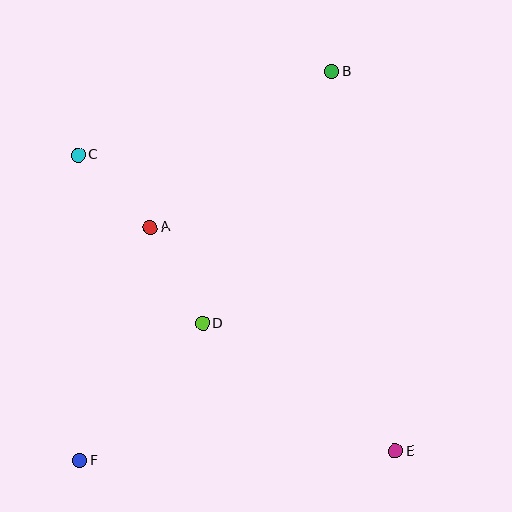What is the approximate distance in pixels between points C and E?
The distance between C and E is approximately 435 pixels.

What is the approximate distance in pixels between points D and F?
The distance between D and F is approximately 184 pixels.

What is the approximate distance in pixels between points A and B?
The distance between A and B is approximately 239 pixels.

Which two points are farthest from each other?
Points B and F are farthest from each other.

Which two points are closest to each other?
Points A and C are closest to each other.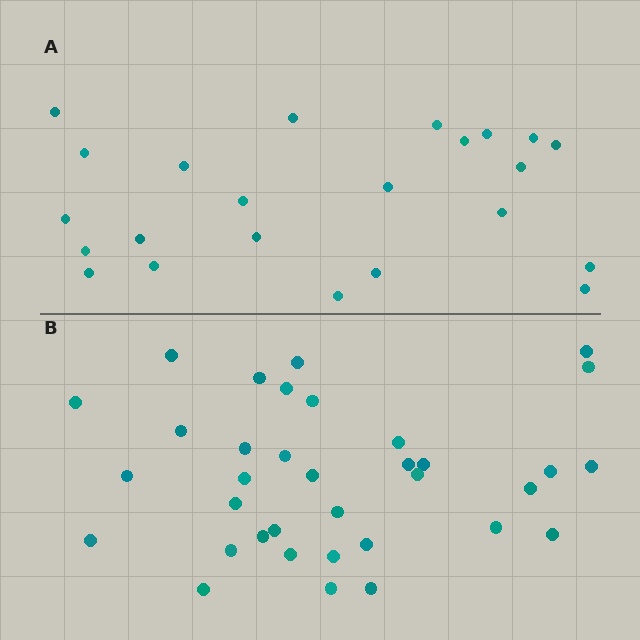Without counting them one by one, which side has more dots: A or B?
Region B (the bottom region) has more dots.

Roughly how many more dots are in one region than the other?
Region B has roughly 12 or so more dots than region A.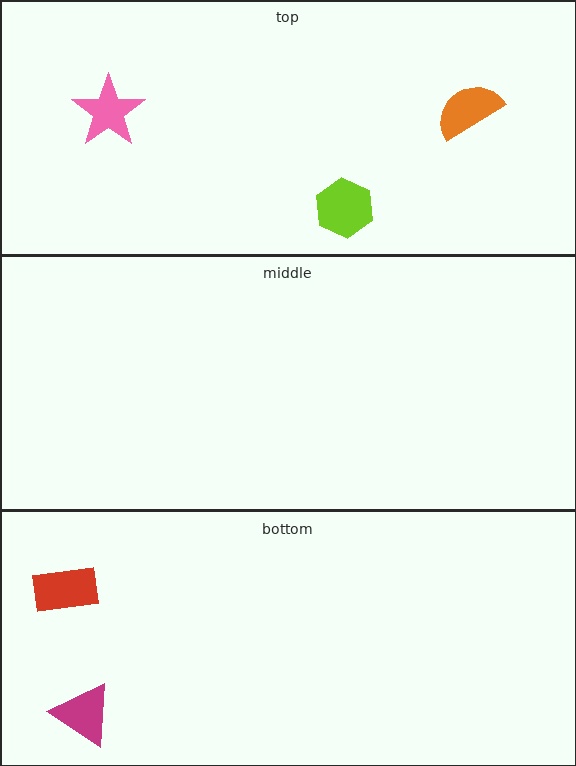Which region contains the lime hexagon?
The top region.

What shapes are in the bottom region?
The magenta triangle, the red rectangle.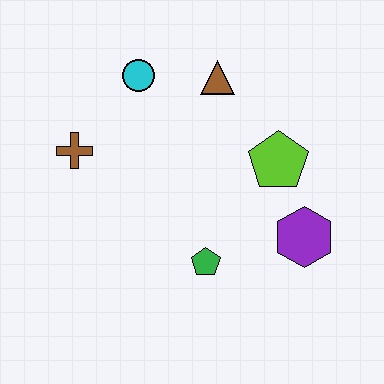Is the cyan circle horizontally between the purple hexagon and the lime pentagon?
No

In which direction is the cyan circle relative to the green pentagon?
The cyan circle is above the green pentagon.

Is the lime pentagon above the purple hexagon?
Yes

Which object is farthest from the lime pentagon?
The brown cross is farthest from the lime pentagon.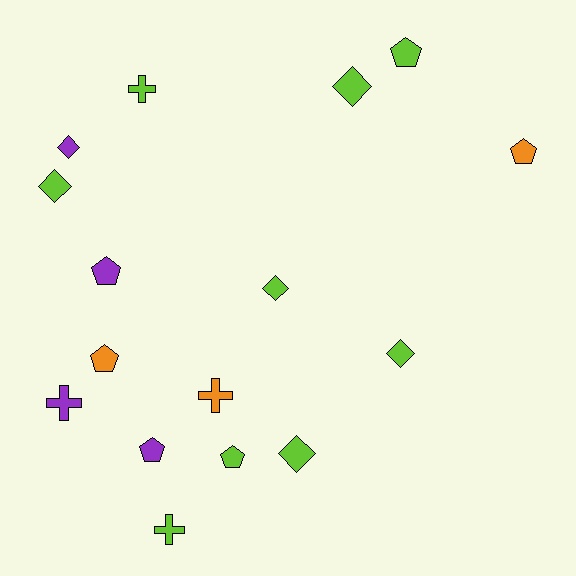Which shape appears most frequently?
Diamond, with 6 objects.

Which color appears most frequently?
Lime, with 9 objects.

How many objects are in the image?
There are 16 objects.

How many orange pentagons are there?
There are 2 orange pentagons.